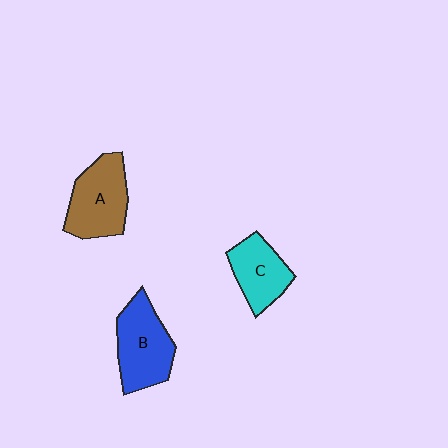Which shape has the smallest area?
Shape C (cyan).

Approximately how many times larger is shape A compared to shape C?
Approximately 1.3 times.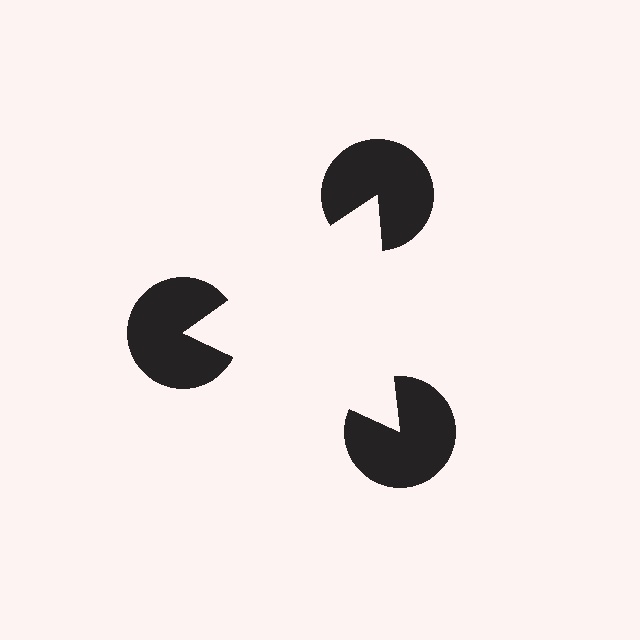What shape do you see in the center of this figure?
An illusory triangle — its edges are inferred from the aligned wedge cuts in the pac-man discs, not physically drawn.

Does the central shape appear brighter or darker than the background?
It typically appears slightly brighter than the background, even though no actual brightness change is drawn.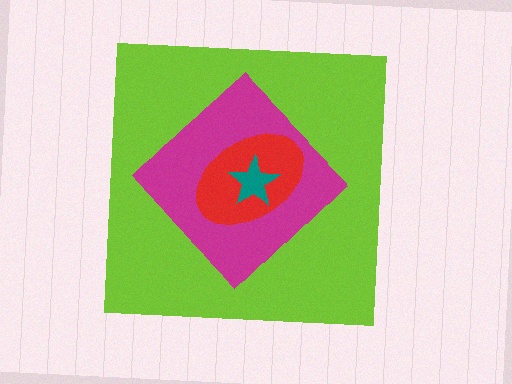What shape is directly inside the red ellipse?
The teal star.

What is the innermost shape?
The teal star.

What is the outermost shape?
The lime square.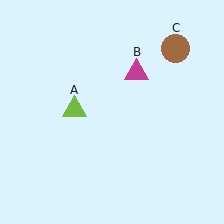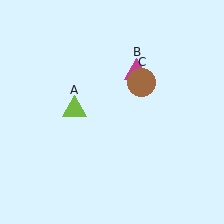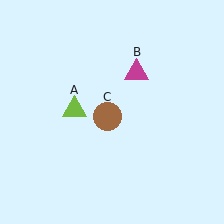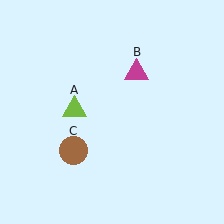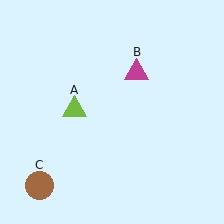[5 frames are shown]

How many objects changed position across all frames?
1 object changed position: brown circle (object C).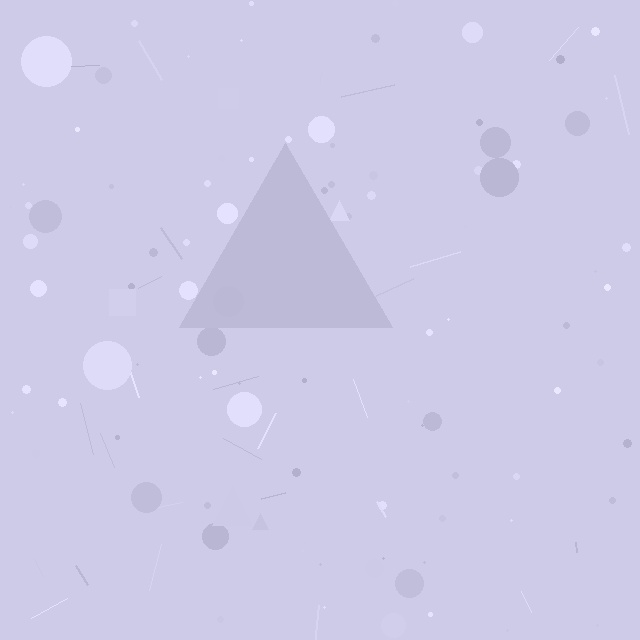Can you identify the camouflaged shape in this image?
The camouflaged shape is a triangle.